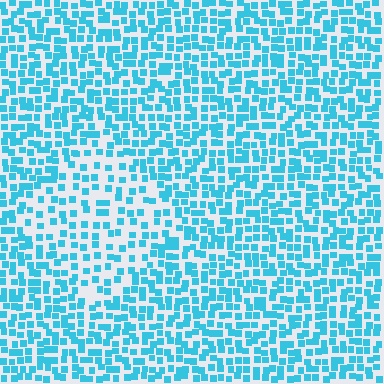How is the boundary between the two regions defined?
The boundary is defined by a change in element density (approximately 1.7x ratio). All elements are the same color, size, and shape.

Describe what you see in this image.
The image contains small cyan elements arranged at two different densities. A diamond-shaped region is visible where the elements are less densely packed than the surrounding area.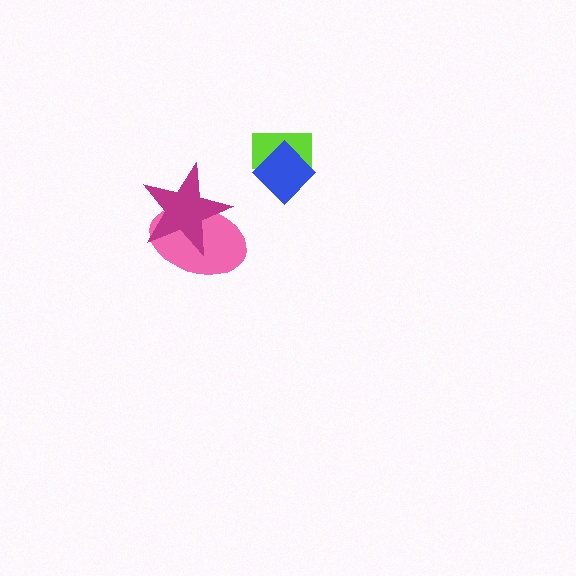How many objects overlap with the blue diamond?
1 object overlaps with the blue diamond.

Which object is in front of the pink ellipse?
The magenta star is in front of the pink ellipse.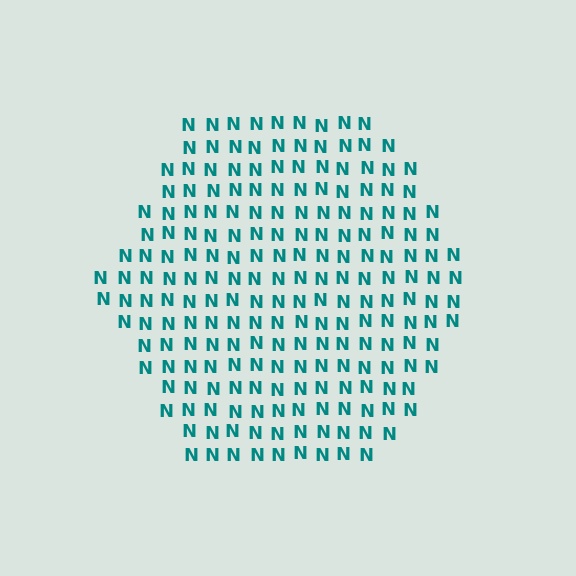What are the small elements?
The small elements are letter N's.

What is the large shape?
The large shape is a hexagon.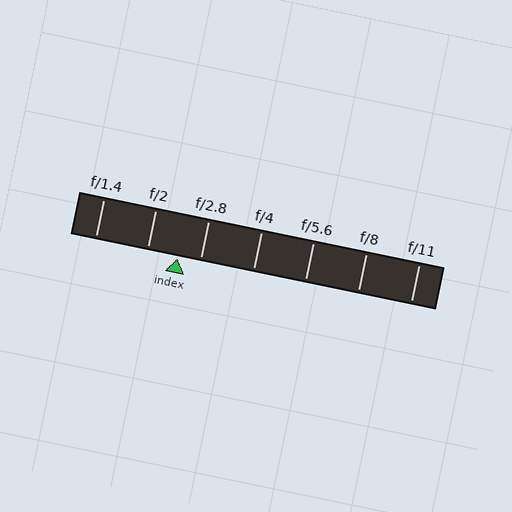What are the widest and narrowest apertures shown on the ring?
The widest aperture shown is f/1.4 and the narrowest is f/11.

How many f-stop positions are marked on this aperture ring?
There are 7 f-stop positions marked.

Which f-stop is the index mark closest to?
The index mark is closest to f/2.8.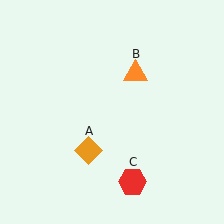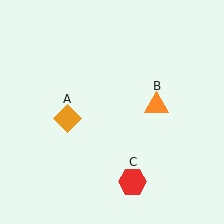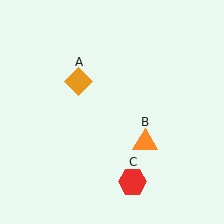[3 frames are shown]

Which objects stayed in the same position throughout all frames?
Red hexagon (object C) remained stationary.